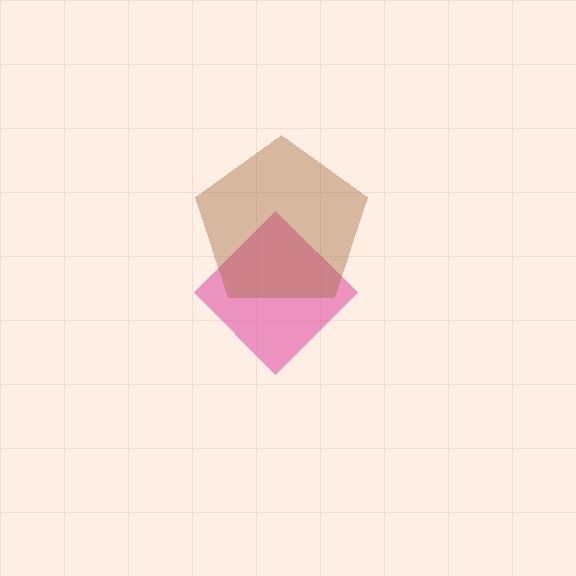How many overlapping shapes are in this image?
There are 2 overlapping shapes in the image.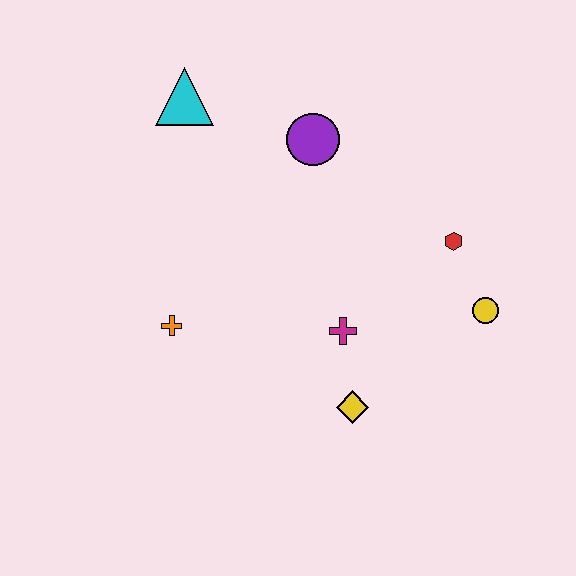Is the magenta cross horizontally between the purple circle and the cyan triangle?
No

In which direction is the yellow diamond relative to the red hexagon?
The yellow diamond is below the red hexagon.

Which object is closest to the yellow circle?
The red hexagon is closest to the yellow circle.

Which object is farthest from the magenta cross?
The cyan triangle is farthest from the magenta cross.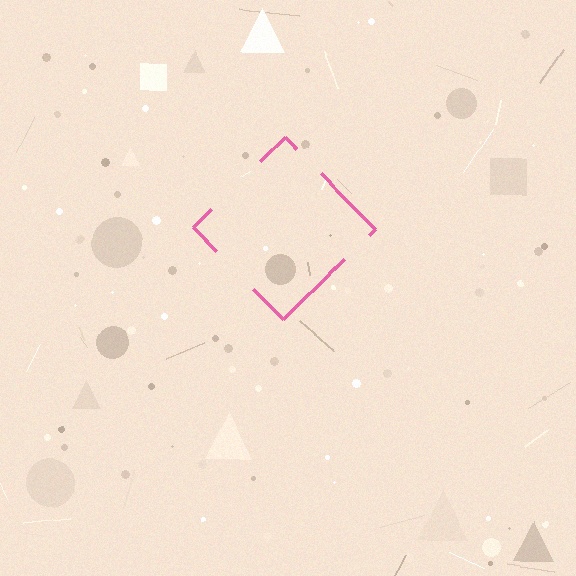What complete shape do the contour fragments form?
The contour fragments form a diamond.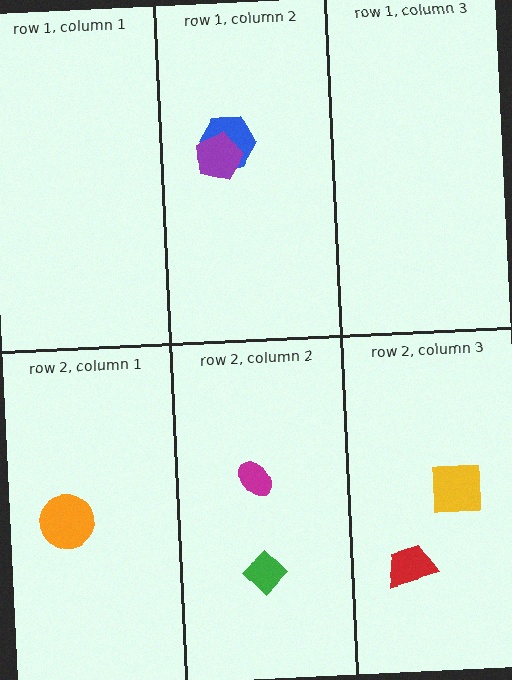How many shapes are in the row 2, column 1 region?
1.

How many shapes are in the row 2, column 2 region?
2.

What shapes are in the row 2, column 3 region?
The yellow square, the red trapezoid.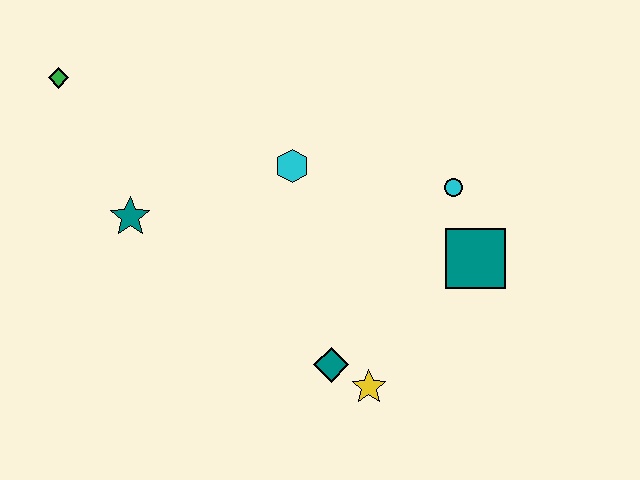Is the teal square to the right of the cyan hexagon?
Yes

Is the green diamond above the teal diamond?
Yes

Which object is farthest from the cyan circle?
The green diamond is farthest from the cyan circle.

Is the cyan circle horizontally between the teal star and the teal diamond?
No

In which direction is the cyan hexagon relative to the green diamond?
The cyan hexagon is to the right of the green diamond.